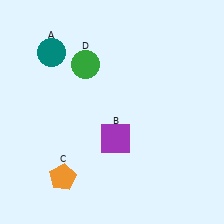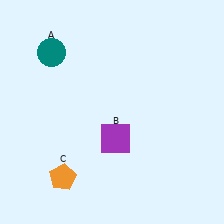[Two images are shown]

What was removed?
The green circle (D) was removed in Image 2.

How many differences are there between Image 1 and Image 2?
There is 1 difference between the two images.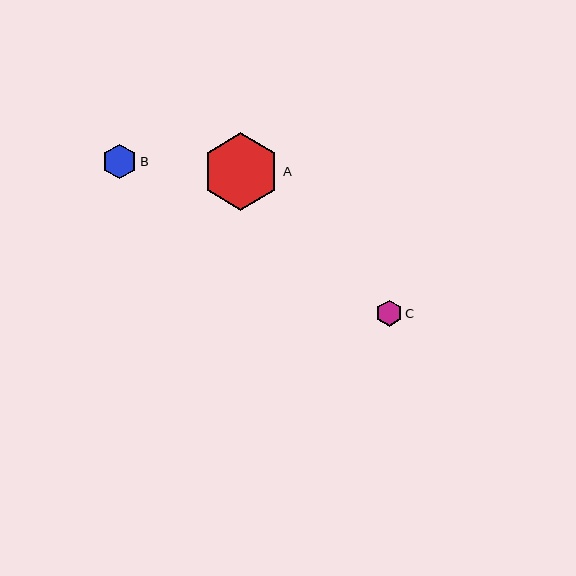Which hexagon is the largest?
Hexagon A is the largest with a size of approximately 77 pixels.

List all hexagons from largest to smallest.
From largest to smallest: A, B, C.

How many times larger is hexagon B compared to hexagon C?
Hexagon B is approximately 1.3 times the size of hexagon C.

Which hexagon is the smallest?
Hexagon C is the smallest with a size of approximately 26 pixels.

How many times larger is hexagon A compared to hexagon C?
Hexagon A is approximately 3.0 times the size of hexagon C.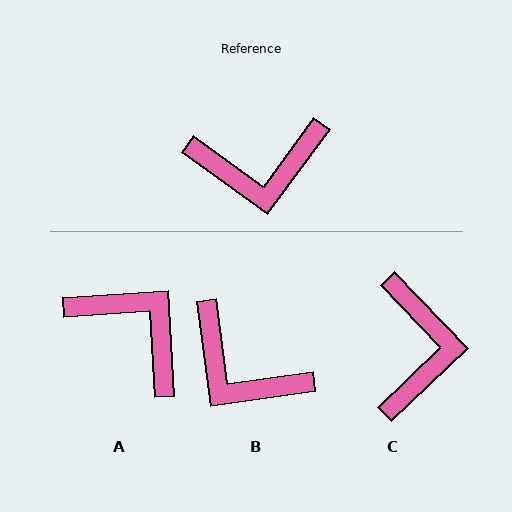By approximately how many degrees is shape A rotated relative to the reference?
Approximately 130 degrees counter-clockwise.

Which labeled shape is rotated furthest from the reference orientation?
A, about 130 degrees away.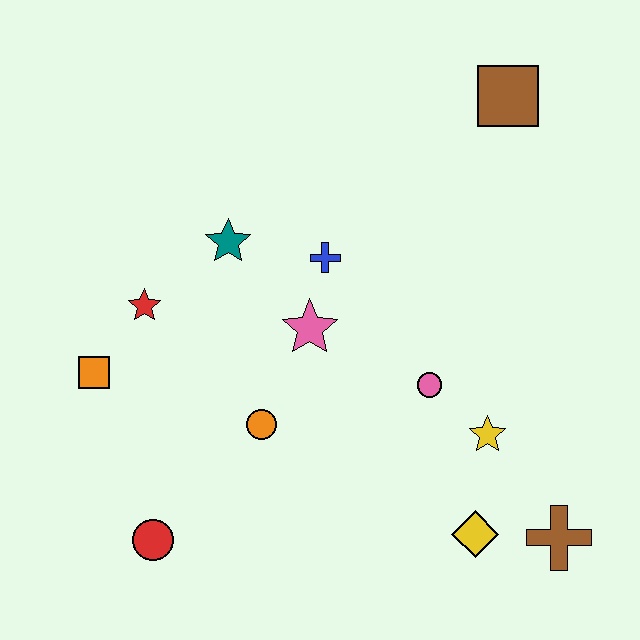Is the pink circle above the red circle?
Yes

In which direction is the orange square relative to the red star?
The orange square is below the red star.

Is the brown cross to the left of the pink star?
No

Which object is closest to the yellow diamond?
The brown cross is closest to the yellow diamond.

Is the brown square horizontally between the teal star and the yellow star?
No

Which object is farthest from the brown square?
The red circle is farthest from the brown square.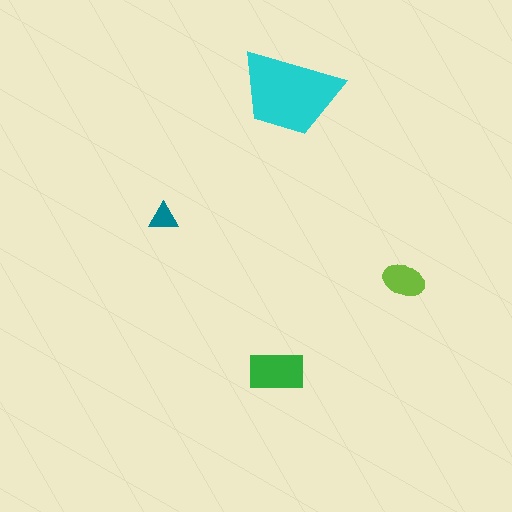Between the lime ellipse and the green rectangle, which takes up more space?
The green rectangle.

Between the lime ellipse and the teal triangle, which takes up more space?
The lime ellipse.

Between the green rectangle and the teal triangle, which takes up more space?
The green rectangle.